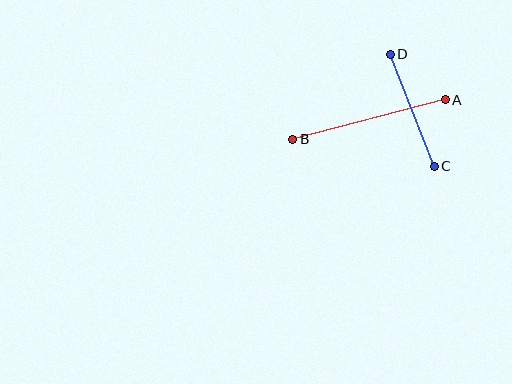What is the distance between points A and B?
The distance is approximately 157 pixels.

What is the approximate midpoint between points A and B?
The midpoint is at approximately (369, 119) pixels.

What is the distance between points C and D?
The distance is approximately 120 pixels.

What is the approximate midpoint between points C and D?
The midpoint is at approximately (412, 110) pixels.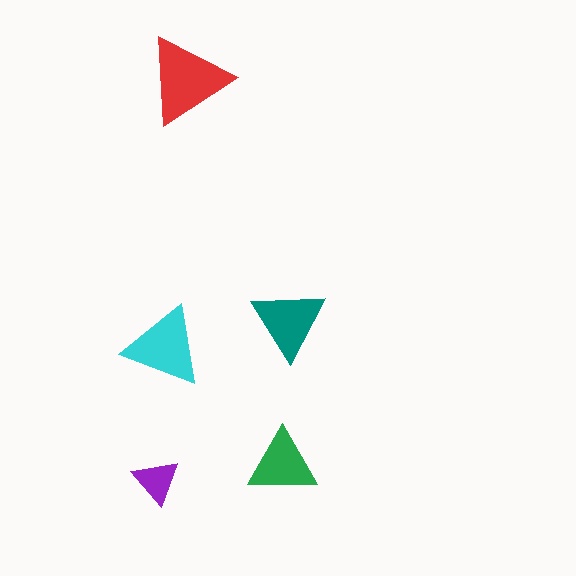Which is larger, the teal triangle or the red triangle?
The red one.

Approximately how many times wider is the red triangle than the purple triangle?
About 2 times wider.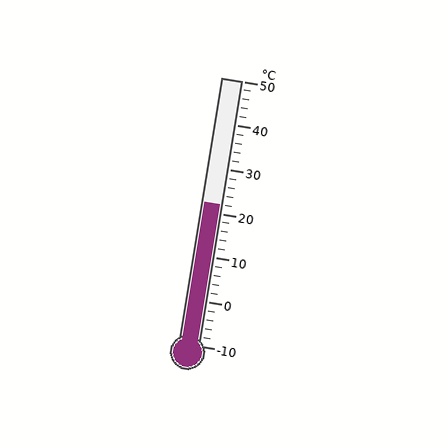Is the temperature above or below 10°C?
The temperature is above 10°C.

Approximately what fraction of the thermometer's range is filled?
The thermometer is filled to approximately 55% of its range.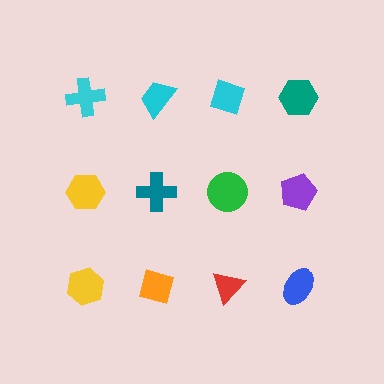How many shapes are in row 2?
4 shapes.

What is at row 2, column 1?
A yellow hexagon.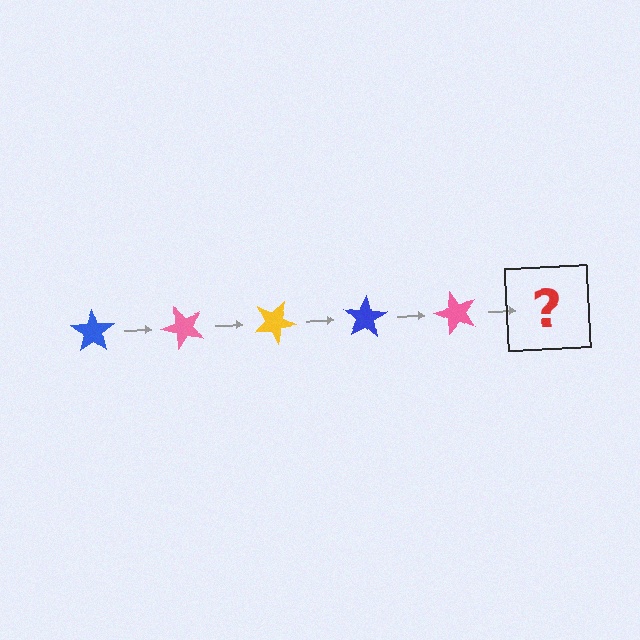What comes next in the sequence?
The next element should be a yellow star, rotated 250 degrees from the start.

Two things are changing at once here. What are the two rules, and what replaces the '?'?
The two rules are that it rotates 50 degrees each step and the color cycles through blue, pink, and yellow. The '?' should be a yellow star, rotated 250 degrees from the start.